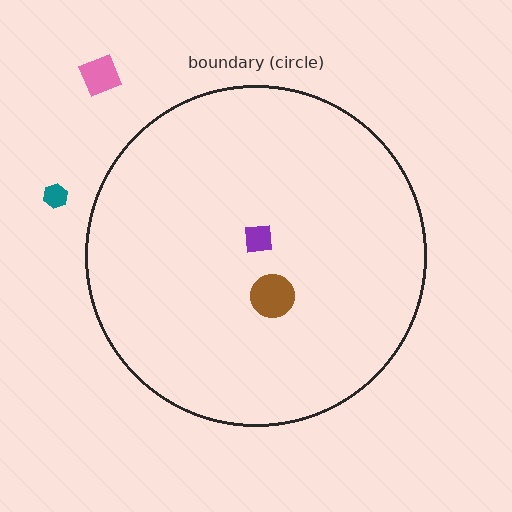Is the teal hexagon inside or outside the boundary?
Outside.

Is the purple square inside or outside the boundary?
Inside.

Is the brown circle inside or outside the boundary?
Inside.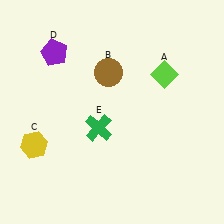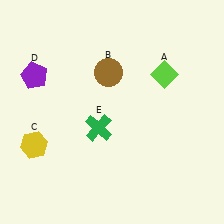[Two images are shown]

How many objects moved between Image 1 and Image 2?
1 object moved between the two images.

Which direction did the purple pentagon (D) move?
The purple pentagon (D) moved down.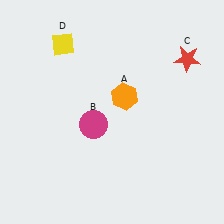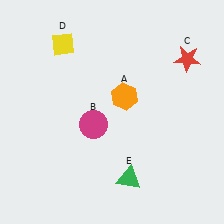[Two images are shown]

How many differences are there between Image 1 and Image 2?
There is 1 difference between the two images.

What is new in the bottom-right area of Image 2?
A green triangle (E) was added in the bottom-right area of Image 2.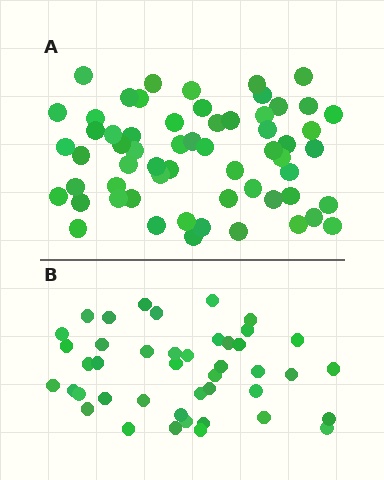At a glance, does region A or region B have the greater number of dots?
Region A (the top region) has more dots.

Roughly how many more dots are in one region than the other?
Region A has approximately 15 more dots than region B.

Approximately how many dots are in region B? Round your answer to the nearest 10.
About 40 dots. (The exact count is 43, which rounds to 40.)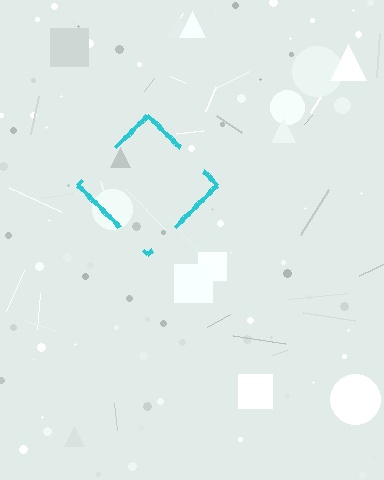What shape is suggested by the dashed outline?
The dashed outline suggests a diamond.